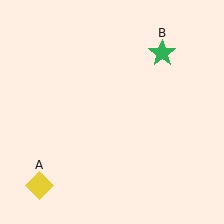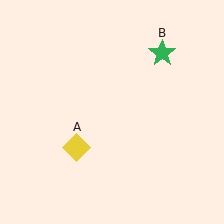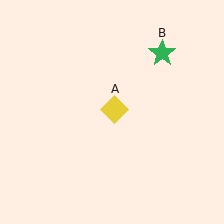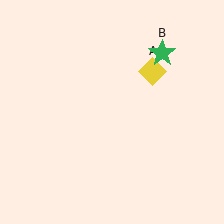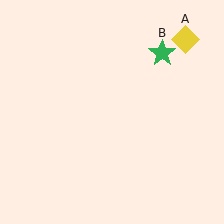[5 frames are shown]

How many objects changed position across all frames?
1 object changed position: yellow diamond (object A).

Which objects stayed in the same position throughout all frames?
Green star (object B) remained stationary.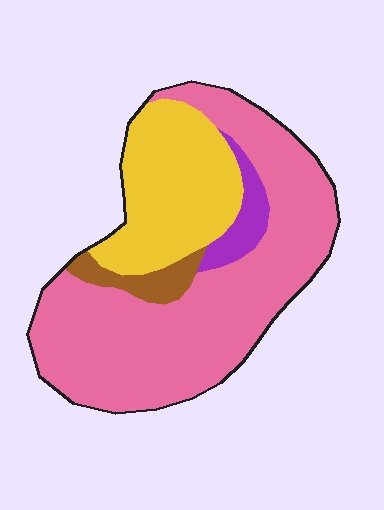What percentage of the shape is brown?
Brown covers about 5% of the shape.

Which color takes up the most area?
Pink, at roughly 60%.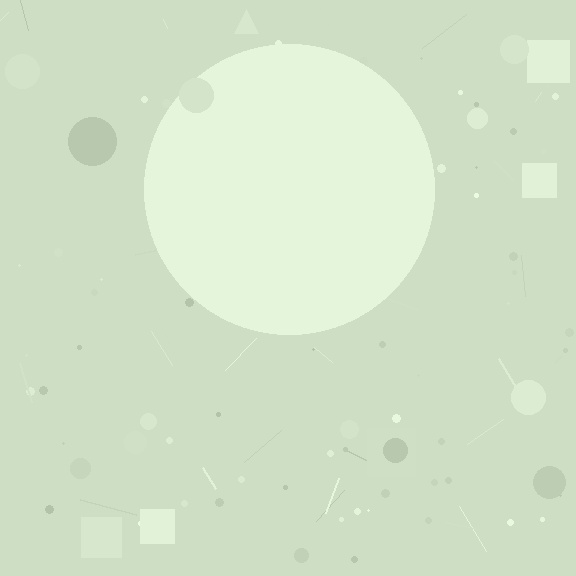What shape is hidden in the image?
A circle is hidden in the image.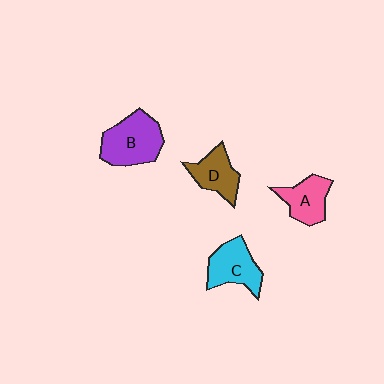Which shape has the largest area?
Shape B (purple).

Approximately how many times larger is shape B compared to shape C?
Approximately 1.2 times.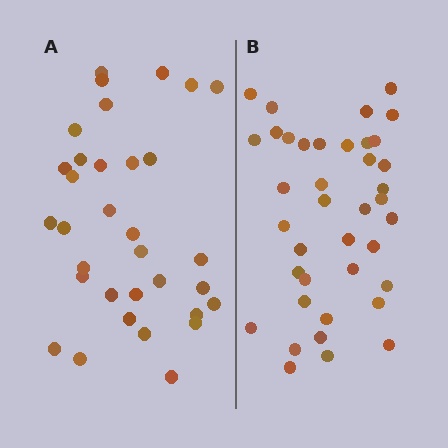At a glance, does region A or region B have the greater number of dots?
Region B (the right region) has more dots.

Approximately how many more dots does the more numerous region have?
Region B has about 6 more dots than region A.